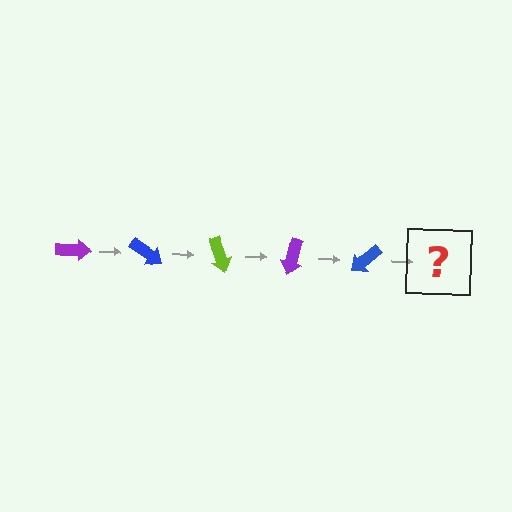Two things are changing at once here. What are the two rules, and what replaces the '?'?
The two rules are that it rotates 35 degrees each step and the color cycles through purple, blue, and lime. The '?' should be a lime arrow, rotated 175 degrees from the start.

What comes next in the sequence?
The next element should be a lime arrow, rotated 175 degrees from the start.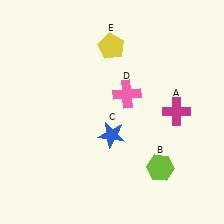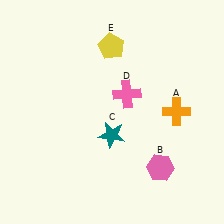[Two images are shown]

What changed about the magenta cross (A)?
In Image 1, A is magenta. In Image 2, it changed to orange.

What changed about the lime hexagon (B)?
In Image 1, B is lime. In Image 2, it changed to pink.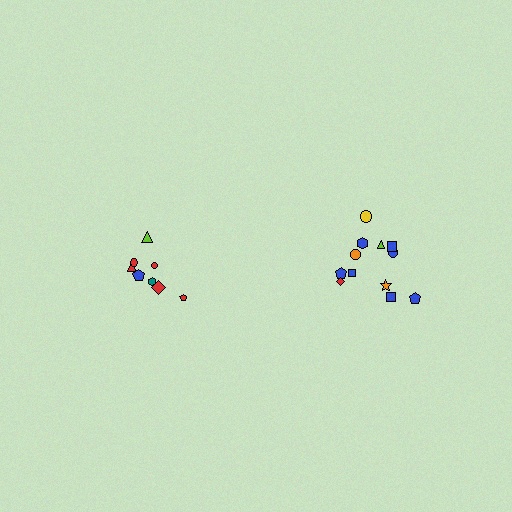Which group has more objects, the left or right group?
The right group.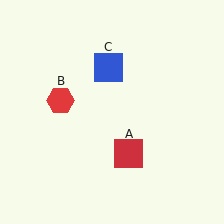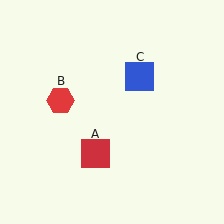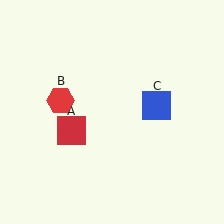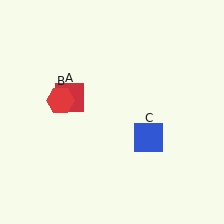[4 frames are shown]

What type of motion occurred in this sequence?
The red square (object A), blue square (object C) rotated clockwise around the center of the scene.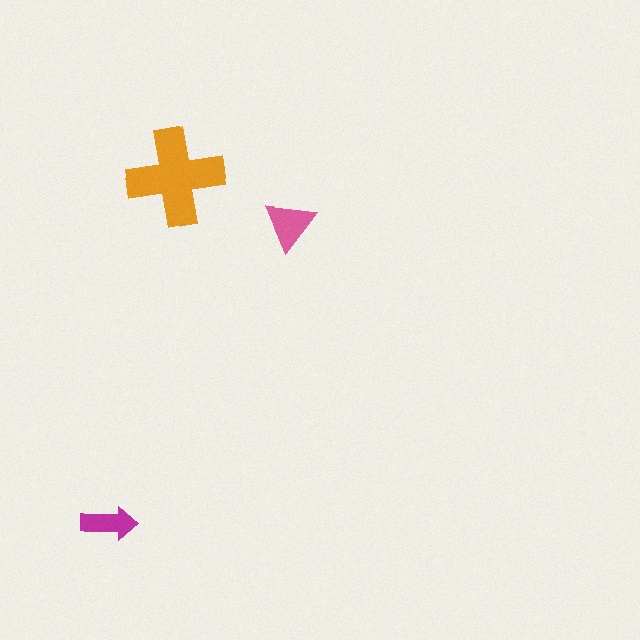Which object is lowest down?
The magenta arrow is bottommost.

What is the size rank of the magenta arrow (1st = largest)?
3rd.